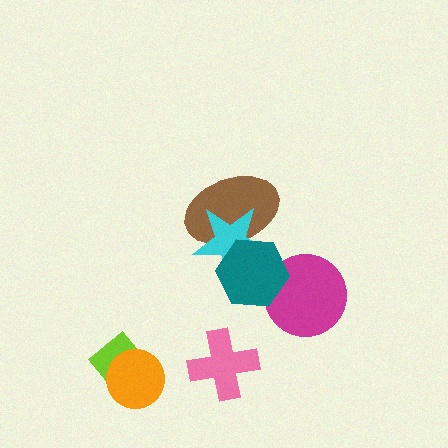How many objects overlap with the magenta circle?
1 object overlaps with the magenta circle.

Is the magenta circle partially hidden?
Yes, it is partially covered by another shape.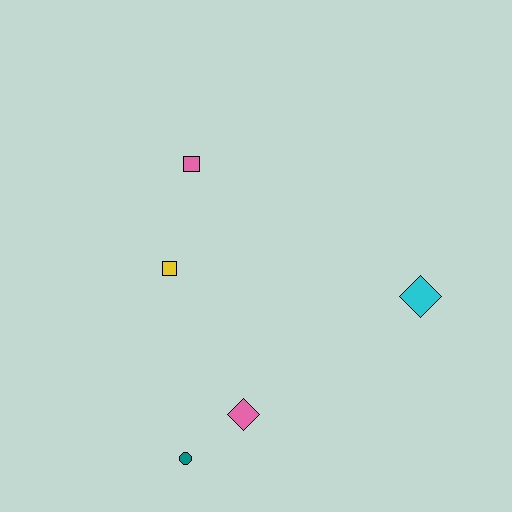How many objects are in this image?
There are 5 objects.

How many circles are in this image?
There is 1 circle.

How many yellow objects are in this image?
There is 1 yellow object.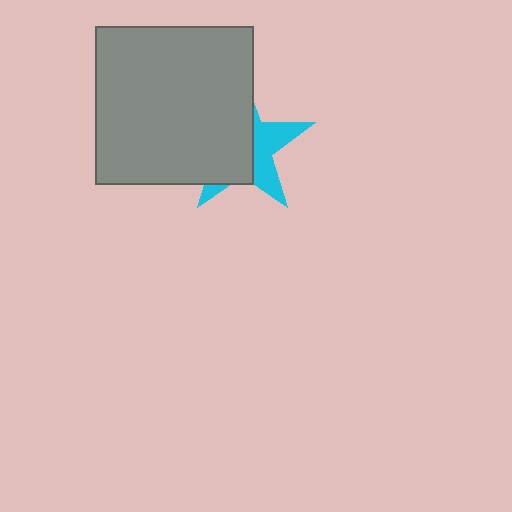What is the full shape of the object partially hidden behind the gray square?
The partially hidden object is a cyan star.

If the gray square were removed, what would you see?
You would see the complete cyan star.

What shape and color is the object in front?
The object in front is a gray square.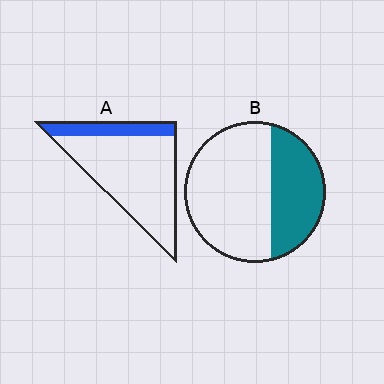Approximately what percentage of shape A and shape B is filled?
A is approximately 20% and B is approximately 35%.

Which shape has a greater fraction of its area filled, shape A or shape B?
Shape B.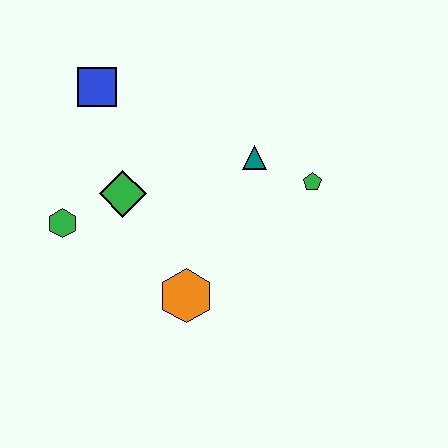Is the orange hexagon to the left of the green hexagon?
No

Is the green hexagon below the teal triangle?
Yes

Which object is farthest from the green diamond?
The green pentagon is farthest from the green diamond.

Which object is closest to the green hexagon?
The green diamond is closest to the green hexagon.